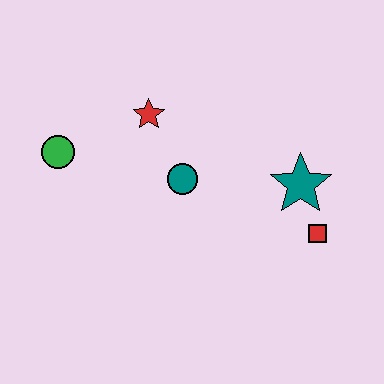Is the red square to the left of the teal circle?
No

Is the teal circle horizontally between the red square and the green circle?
Yes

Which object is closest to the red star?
The teal circle is closest to the red star.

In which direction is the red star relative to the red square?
The red star is to the left of the red square.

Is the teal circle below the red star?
Yes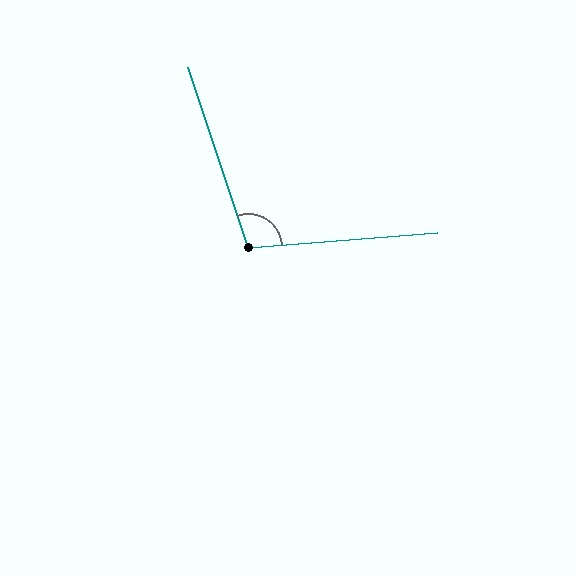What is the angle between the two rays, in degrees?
Approximately 104 degrees.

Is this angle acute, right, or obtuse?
It is obtuse.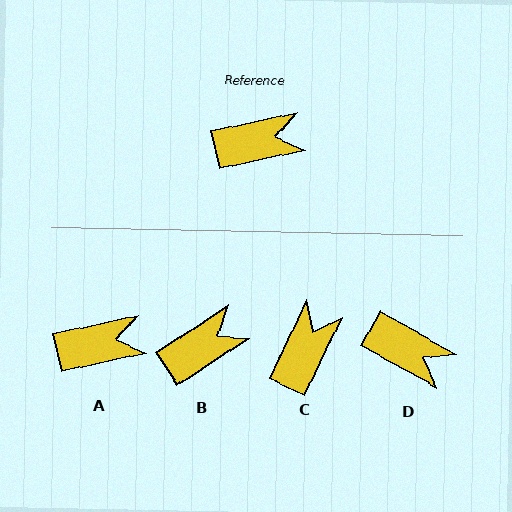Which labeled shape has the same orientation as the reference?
A.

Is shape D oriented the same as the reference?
No, it is off by about 42 degrees.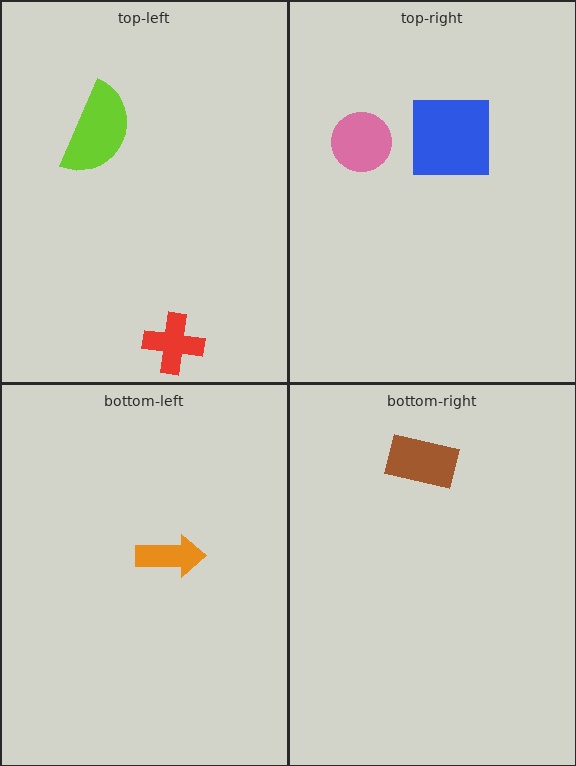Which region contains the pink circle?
The top-right region.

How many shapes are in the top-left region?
2.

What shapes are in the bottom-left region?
The orange arrow.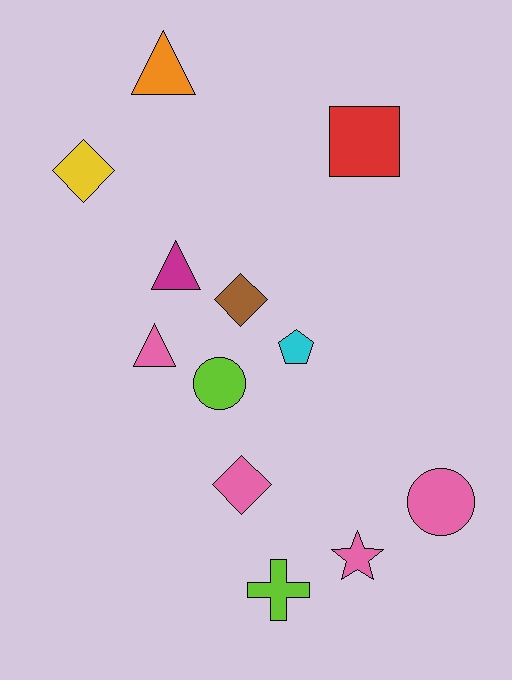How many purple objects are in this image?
There are no purple objects.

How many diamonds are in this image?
There are 3 diamonds.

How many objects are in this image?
There are 12 objects.